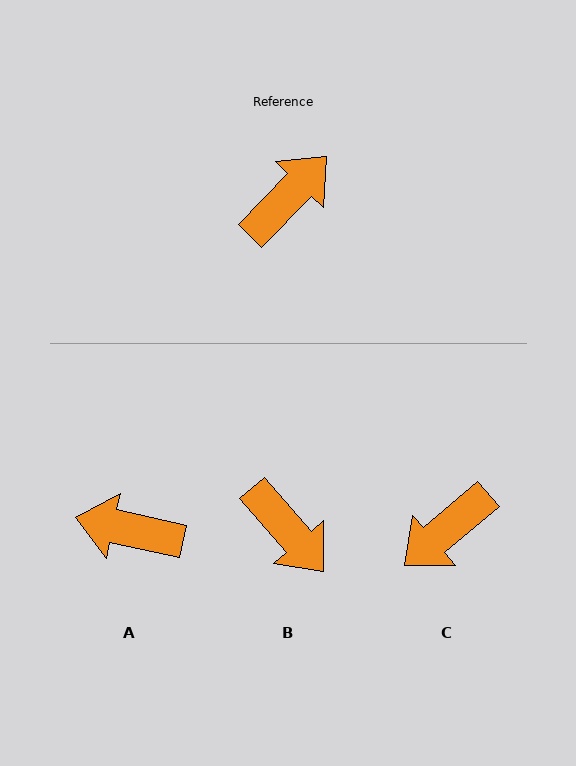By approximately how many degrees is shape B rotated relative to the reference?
Approximately 96 degrees clockwise.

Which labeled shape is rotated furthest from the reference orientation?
C, about 174 degrees away.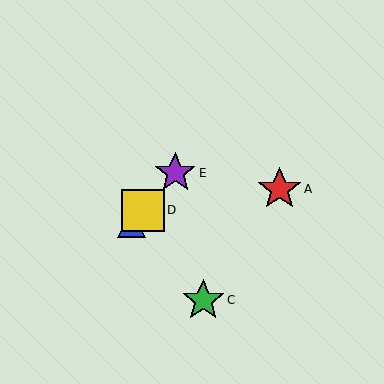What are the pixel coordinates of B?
Object B is at (131, 223).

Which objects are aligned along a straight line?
Objects B, D, E are aligned along a straight line.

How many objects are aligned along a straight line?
3 objects (B, D, E) are aligned along a straight line.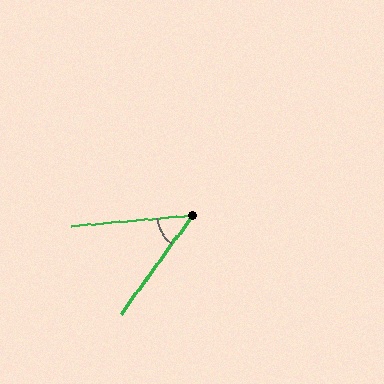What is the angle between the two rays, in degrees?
Approximately 49 degrees.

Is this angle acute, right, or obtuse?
It is acute.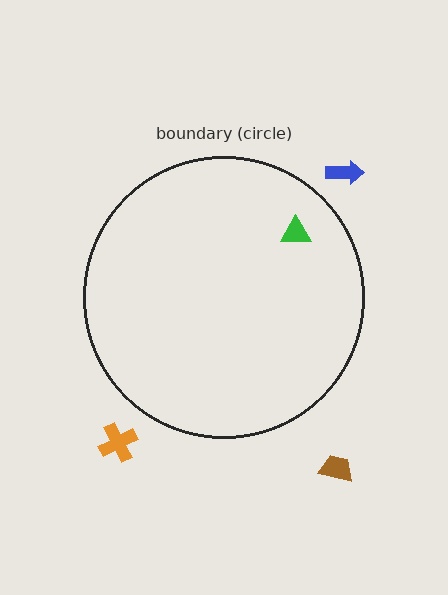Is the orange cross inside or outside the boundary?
Outside.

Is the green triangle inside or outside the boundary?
Inside.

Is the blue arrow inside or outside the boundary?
Outside.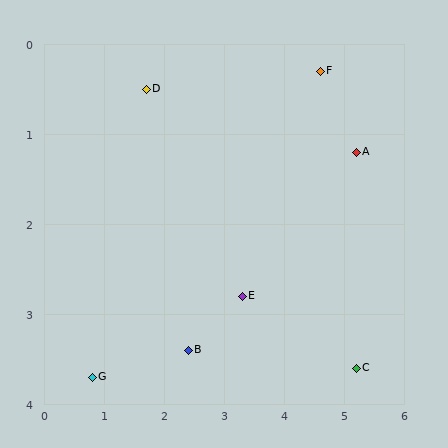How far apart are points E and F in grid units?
Points E and F are about 2.8 grid units apart.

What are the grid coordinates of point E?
Point E is at approximately (3.3, 2.8).